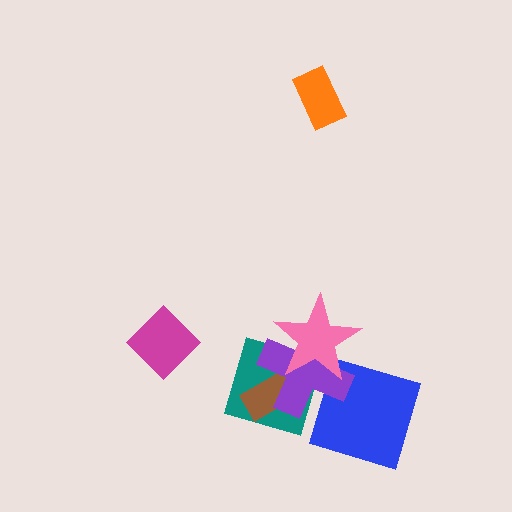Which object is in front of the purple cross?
The pink star is in front of the purple cross.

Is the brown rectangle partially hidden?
Yes, it is partially covered by another shape.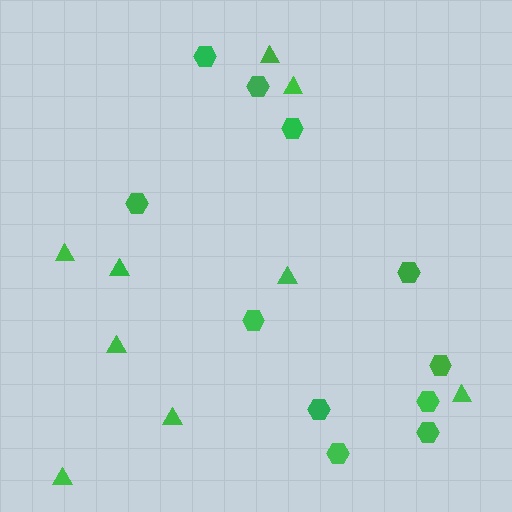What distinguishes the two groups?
There are 2 groups: one group of triangles (9) and one group of hexagons (11).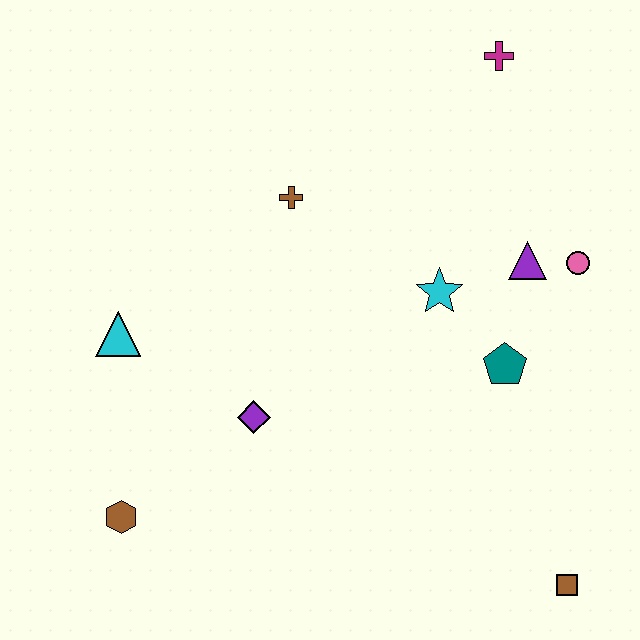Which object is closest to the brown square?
The teal pentagon is closest to the brown square.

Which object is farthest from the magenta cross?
The brown hexagon is farthest from the magenta cross.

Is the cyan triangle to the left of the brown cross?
Yes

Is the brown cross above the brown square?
Yes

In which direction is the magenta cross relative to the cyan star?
The magenta cross is above the cyan star.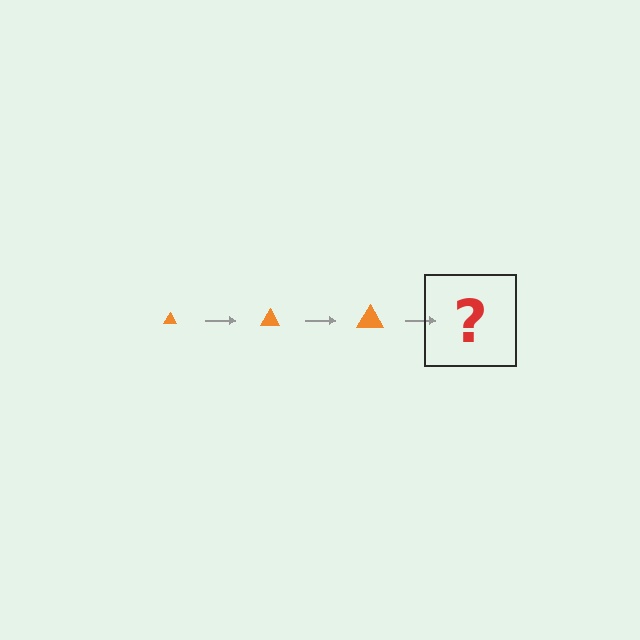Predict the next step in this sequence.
The next step is an orange triangle, larger than the previous one.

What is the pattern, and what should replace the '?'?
The pattern is that the triangle gets progressively larger each step. The '?' should be an orange triangle, larger than the previous one.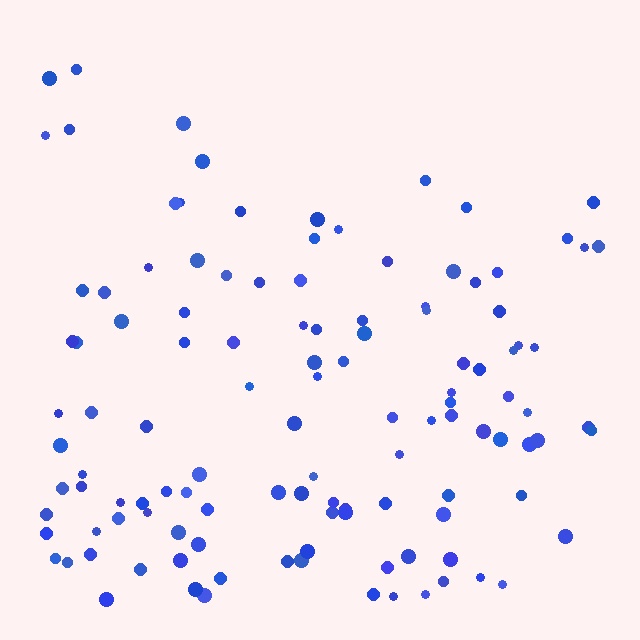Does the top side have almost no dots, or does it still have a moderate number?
Still a moderate number, just noticeably fewer than the bottom.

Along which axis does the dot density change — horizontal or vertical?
Vertical.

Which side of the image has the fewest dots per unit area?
The top.